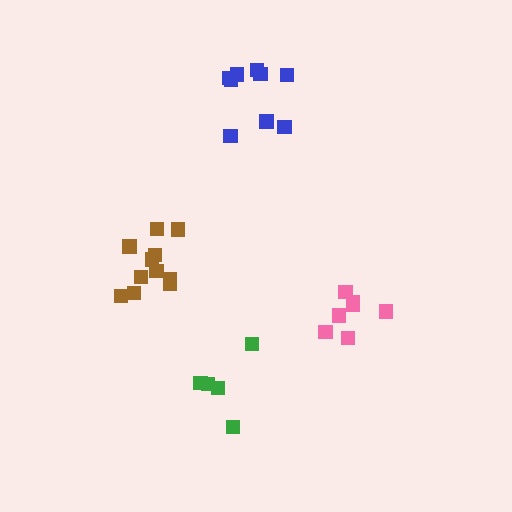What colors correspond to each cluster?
The clusters are colored: pink, blue, green, brown.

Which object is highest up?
The blue cluster is topmost.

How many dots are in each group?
Group 1: 7 dots, Group 2: 9 dots, Group 3: 5 dots, Group 4: 11 dots (32 total).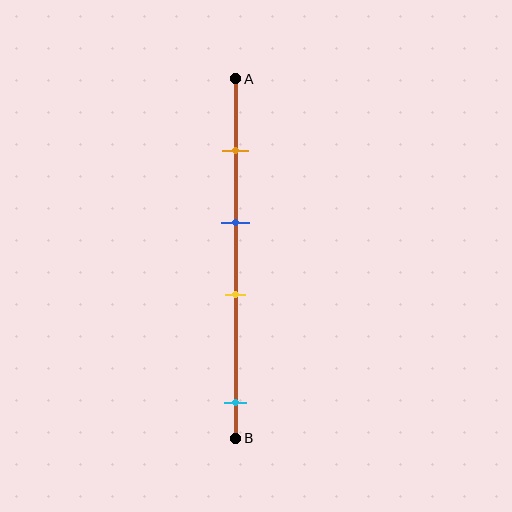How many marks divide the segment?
There are 4 marks dividing the segment.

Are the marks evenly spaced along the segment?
No, the marks are not evenly spaced.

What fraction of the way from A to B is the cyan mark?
The cyan mark is approximately 90% (0.9) of the way from A to B.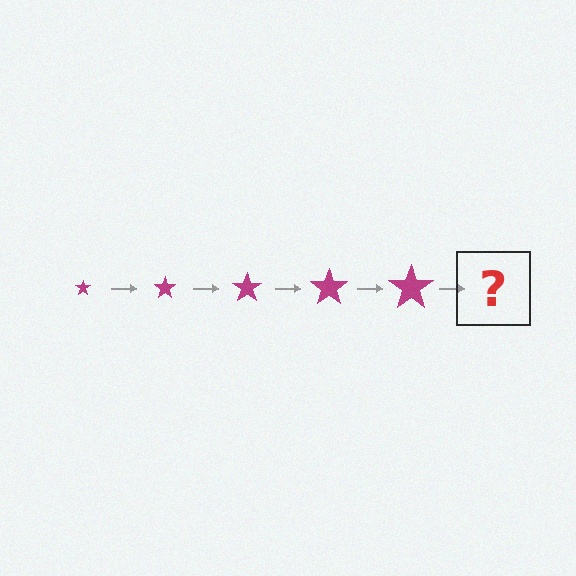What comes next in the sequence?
The next element should be a magenta star, larger than the previous one.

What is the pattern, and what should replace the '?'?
The pattern is that the star gets progressively larger each step. The '?' should be a magenta star, larger than the previous one.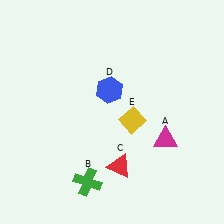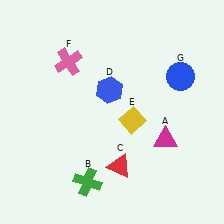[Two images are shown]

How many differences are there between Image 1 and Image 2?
There are 2 differences between the two images.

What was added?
A pink cross (F), a blue circle (G) were added in Image 2.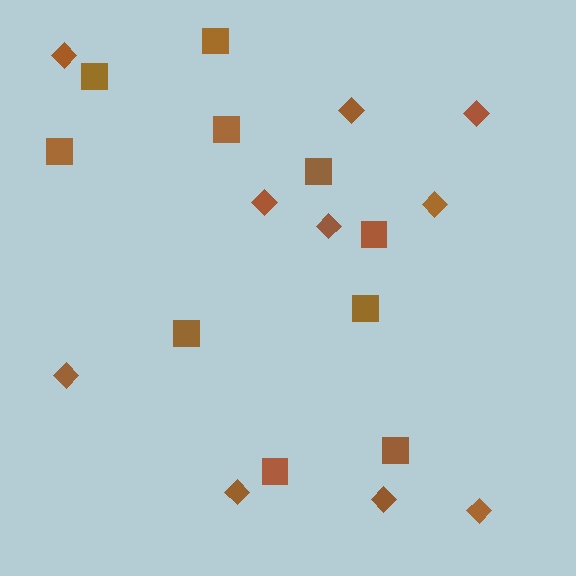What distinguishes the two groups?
There are 2 groups: one group of squares (10) and one group of diamonds (10).